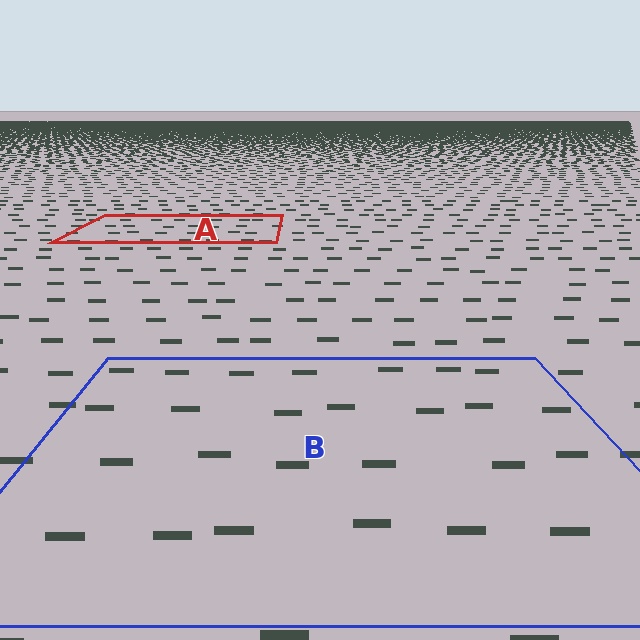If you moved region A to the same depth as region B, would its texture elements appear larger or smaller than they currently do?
They would appear larger. At a closer depth, the same texture elements are projected at a bigger on-screen size.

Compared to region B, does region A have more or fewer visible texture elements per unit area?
Region A has more texture elements per unit area — they are packed more densely because it is farther away.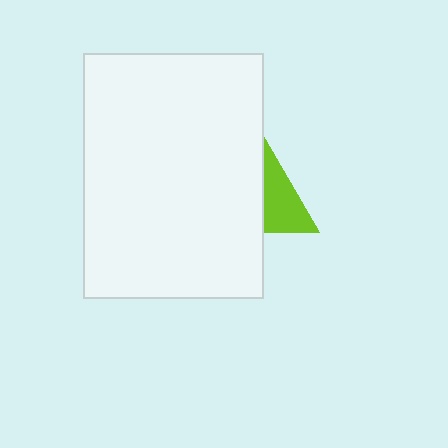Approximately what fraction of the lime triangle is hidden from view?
Roughly 58% of the lime triangle is hidden behind the white rectangle.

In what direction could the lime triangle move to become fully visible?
The lime triangle could move right. That would shift it out from behind the white rectangle entirely.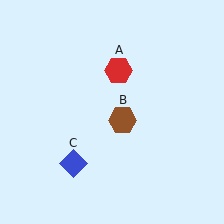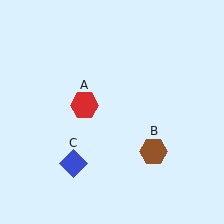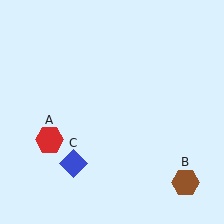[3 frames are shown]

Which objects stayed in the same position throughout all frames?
Blue diamond (object C) remained stationary.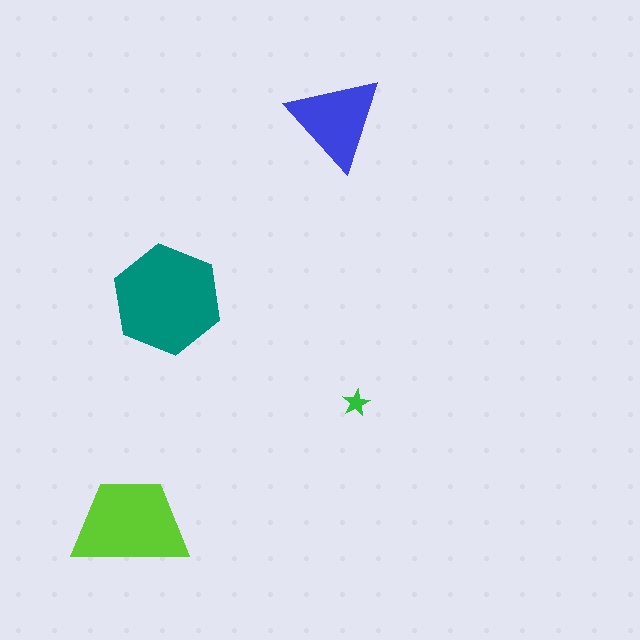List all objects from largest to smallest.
The teal hexagon, the lime trapezoid, the blue triangle, the green star.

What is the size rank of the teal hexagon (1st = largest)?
1st.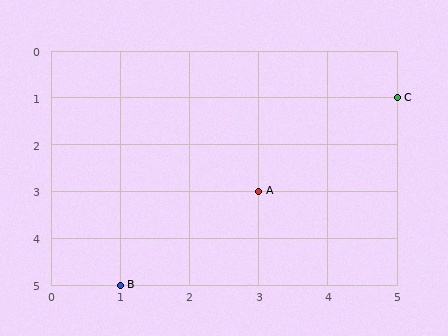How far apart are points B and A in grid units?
Points B and A are 2 columns and 2 rows apart (about 2.8 grid units diagonally).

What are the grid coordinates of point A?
Point A is at grid coordinates (3, 3).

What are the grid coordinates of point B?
Point B is at grid coordinates (1, 5).